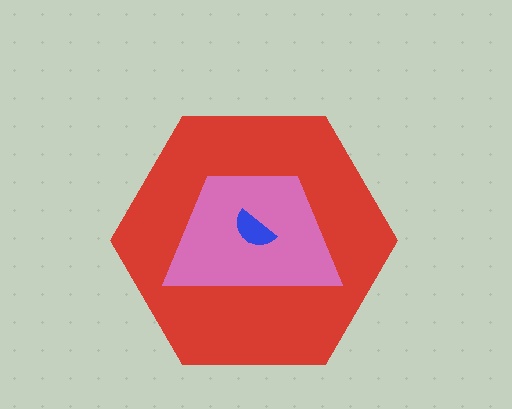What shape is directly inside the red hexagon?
The pink trapezoid.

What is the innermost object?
The blue semicircle.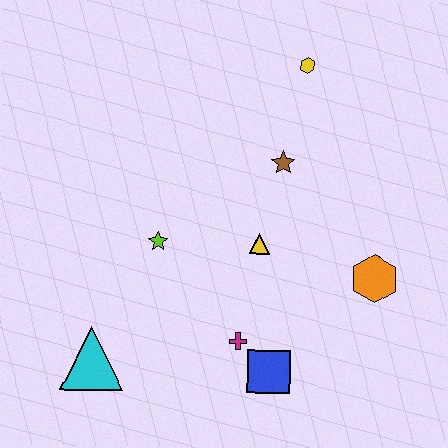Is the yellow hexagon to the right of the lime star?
Yes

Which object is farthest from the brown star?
The cyan triangle is farthest from the brown star.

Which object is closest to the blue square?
The magenta cross is closest to the blue square.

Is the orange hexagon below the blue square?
No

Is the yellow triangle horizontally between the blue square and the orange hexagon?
No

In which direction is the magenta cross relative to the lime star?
The magenta cross is below the lime star.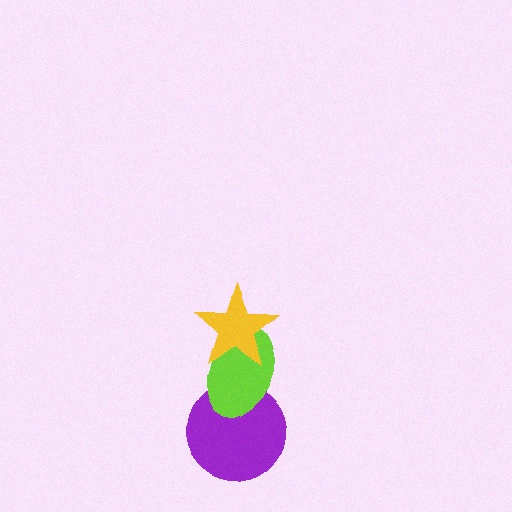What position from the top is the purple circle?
The purple circle is 3rd from the top.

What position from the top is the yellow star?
The yellow star is 1st from the top.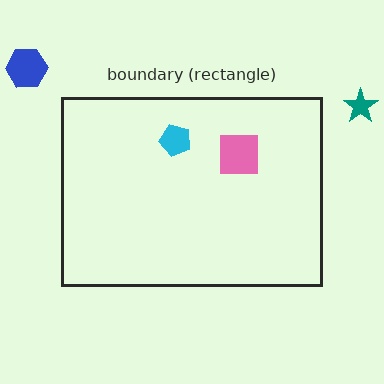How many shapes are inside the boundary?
2 inside, 2 outside.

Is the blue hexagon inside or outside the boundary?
Outside.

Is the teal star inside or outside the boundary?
Outside.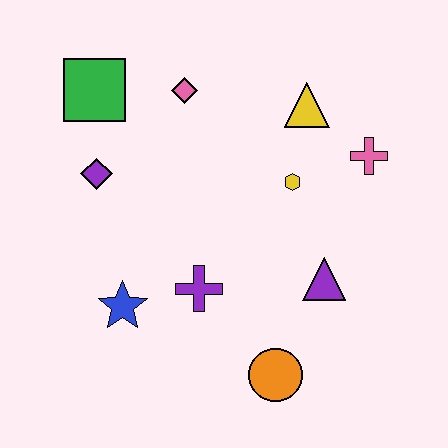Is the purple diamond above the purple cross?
Yes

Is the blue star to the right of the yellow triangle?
No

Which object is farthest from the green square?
The orange circle is farthest from the green square.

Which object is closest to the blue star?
The purple cross is closest to the blue star.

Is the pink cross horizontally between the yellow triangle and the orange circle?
No